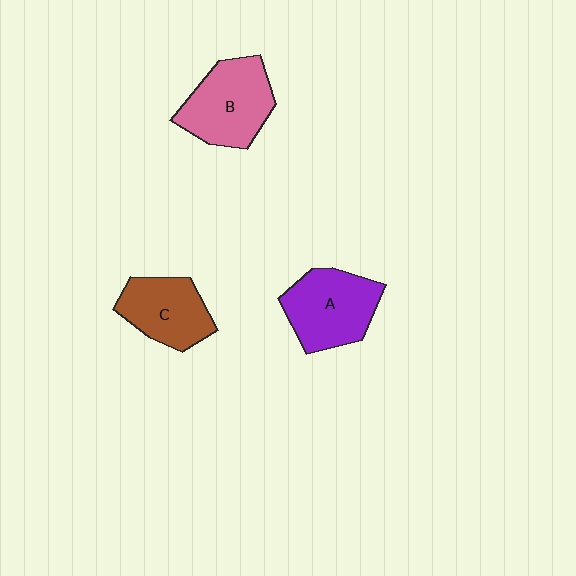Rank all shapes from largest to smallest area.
From largest to smallest: B (pink), A (purple), C (brown).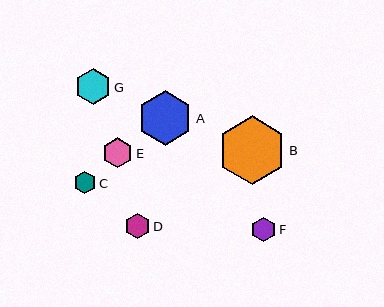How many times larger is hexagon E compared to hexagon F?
Hexagon E is approximately 1.2 times the size of hexagon F.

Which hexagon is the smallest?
Hexagon C is the smallest with a size of approximately 22 pixels.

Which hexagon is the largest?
Hexagon B is the largest with a size of approximately 68 pixels.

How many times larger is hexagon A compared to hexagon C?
Hexagon A is approximately 2.5 times the size of hexagon C.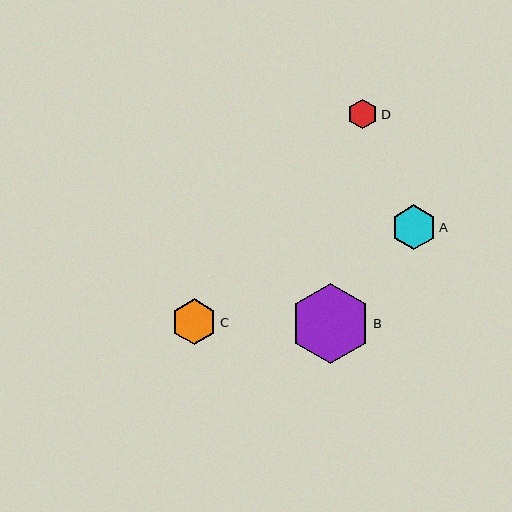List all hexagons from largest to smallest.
From largest to smallest: B, C, A, D.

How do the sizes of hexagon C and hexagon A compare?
Hexagon C and hexagon A are approximately the same size.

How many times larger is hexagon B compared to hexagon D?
Hexagon B is approximately 2.7 times the size of hexagon D.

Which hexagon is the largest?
Hexagon B is the largest with a size of approximately 80 pixels.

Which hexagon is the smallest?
Hexagon D is the smallest with a size of approximately 30 pixels.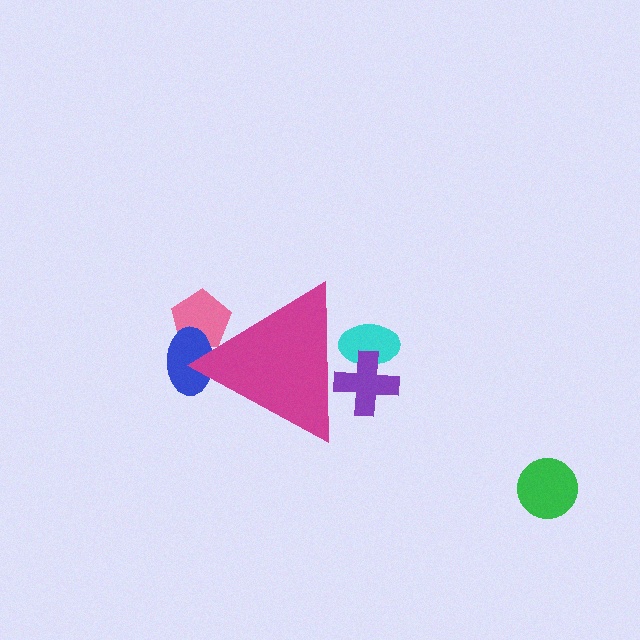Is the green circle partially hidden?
No, the green circle is fully visible.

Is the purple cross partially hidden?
Yes, the purple cross is partially hidden behind the magenta triangle.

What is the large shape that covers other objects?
A magenta triangle.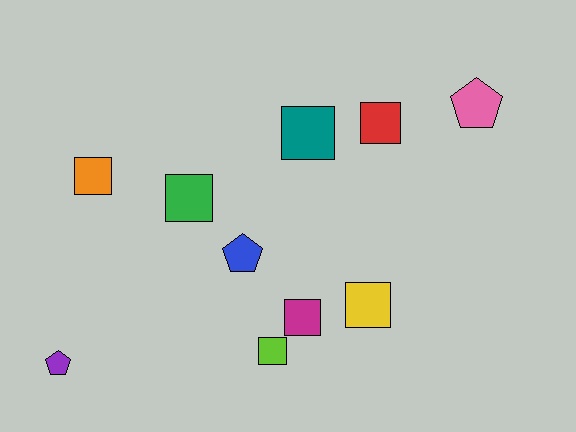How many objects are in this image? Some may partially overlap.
There are 10 objects.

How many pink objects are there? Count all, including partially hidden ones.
There is 1 pink object.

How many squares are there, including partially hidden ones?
There are 7 squares.